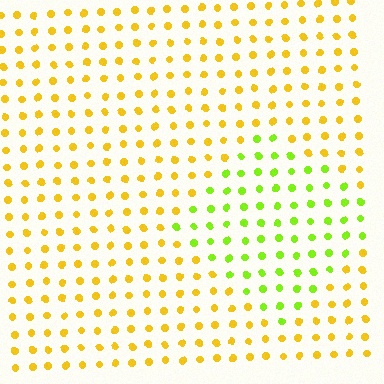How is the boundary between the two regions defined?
The boundary is defined purely by a slight shift in hue (about 44 degrees). Spacing, size, and orientation are identical on both sides.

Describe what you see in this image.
The image is filled with small yellow elements in a uniform arrangement. A diamond-shaped region is visible where the elements are tinted to a slightly different hue, forming a subtle color boundary.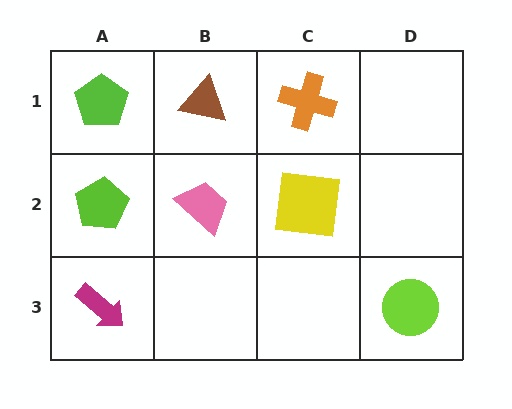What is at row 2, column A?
A lime pentagon.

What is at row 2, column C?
A yellow square.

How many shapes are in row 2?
3 shapes.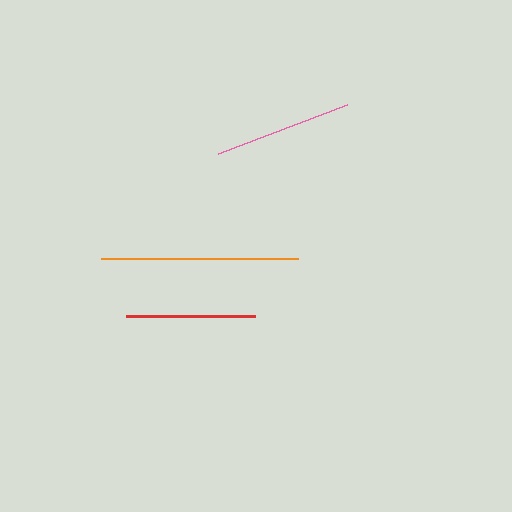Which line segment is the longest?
The orange line is the longest at approximately 197 pixels.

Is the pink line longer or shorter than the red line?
The pink line is longer than the red line.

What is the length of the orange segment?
The orange segment is approximately 197 pixels long.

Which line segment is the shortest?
The red line is the shortest at approximately 129 pixels.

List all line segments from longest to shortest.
From longest to shortest: orange, pink, red.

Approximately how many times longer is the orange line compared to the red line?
The orange line is approximately 1.5 times the length of the red line.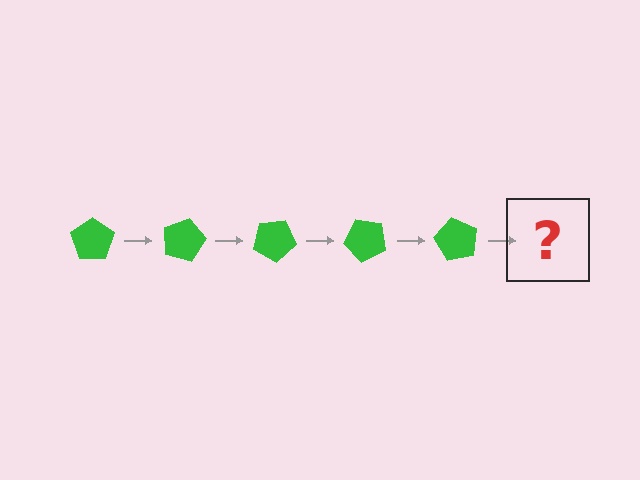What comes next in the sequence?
The next element should be a green pentagon rotated 75 degrees.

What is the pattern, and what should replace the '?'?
The pattern is that the pentagon rotates 15 degrees each step. The '?' should be a green pentagon rotated 75 degrees.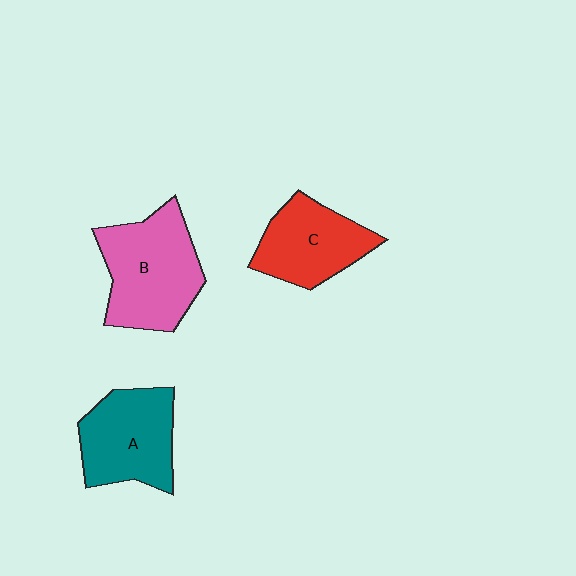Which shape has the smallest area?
Shape C (red).